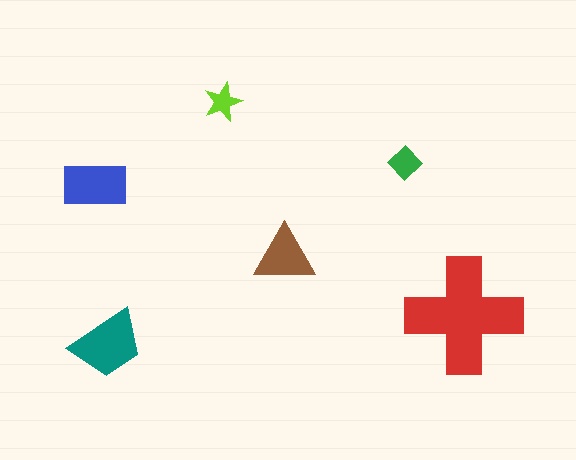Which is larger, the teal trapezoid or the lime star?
The teal trapezoid.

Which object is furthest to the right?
The red cross is rightmost.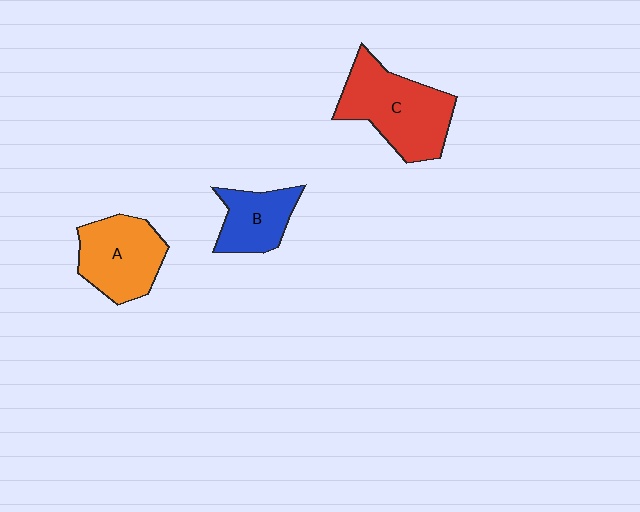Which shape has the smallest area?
Shape B (blue).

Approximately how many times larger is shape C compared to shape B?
Approximately 1.8 times.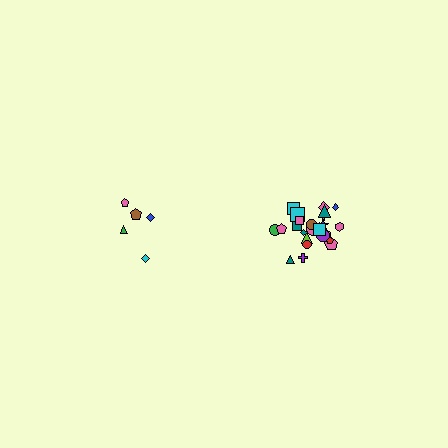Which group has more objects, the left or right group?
The right group.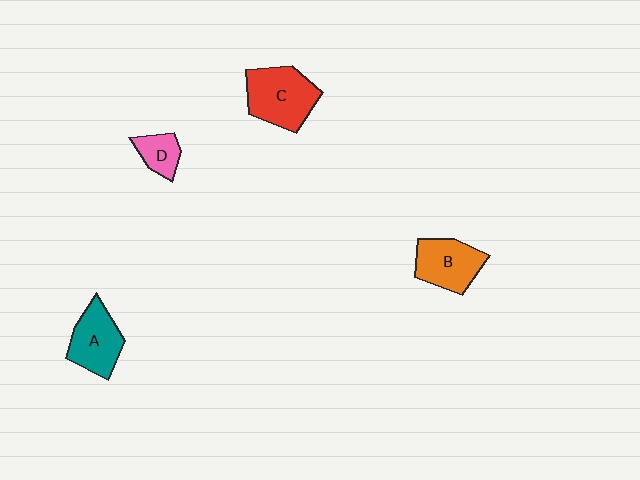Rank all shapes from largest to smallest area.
From largest to smallest: C (red), B (orange), A (teal), D (pink).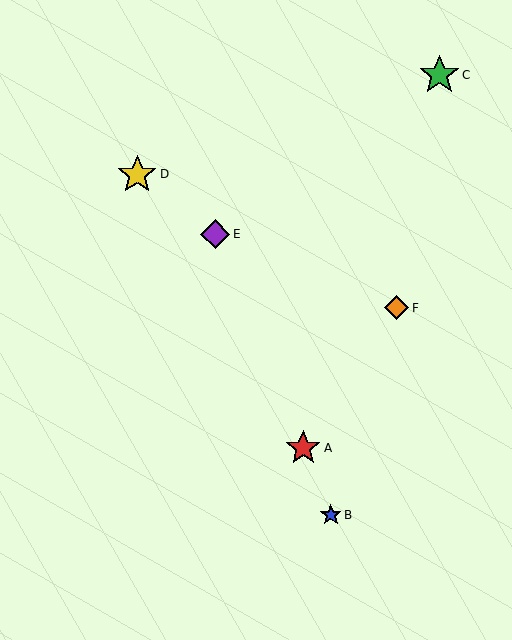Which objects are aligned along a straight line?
Objects A, B, E are aligned along a straight line.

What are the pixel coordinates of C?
Object C is at (439, 75).